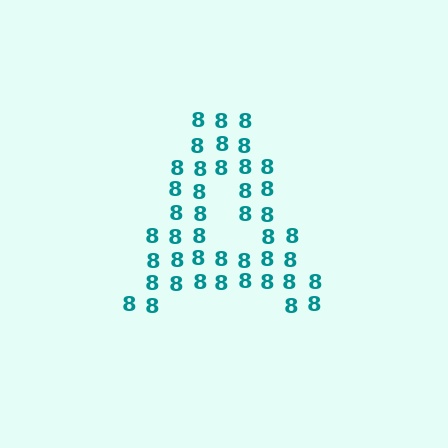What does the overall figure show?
The overall figure shows the letter A.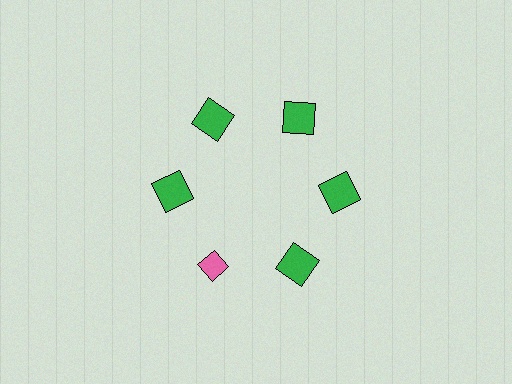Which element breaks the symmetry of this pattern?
The pink diamond at roughly the 7 o'clock position breaks the symmetry. All other shapes are green squares.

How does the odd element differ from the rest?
It differs in both color (pink instead of green) and shape (diamond instead of square).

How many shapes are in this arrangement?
There are 6 shapes arranged in a ring pattern.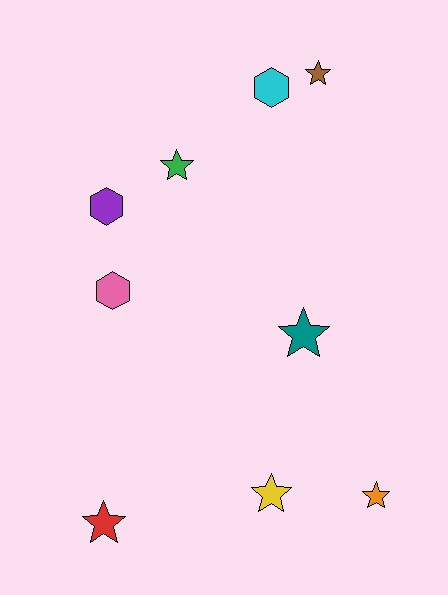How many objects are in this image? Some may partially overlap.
There are 9 objects.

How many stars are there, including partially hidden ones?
There are 6 stars.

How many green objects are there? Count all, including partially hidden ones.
There is 1 green object.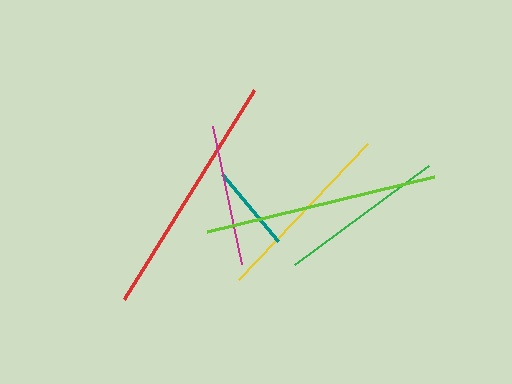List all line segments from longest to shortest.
From longest to shortest: red, lime, yellow, green, magenta, teal.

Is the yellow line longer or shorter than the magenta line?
The yellow line is longer than the magenta line.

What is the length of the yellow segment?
The yellow segment is approximately 187 pixels long.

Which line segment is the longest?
The red line is the longest at approximately 246 pixels.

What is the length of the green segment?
The green segment is approximately 166 pixels long.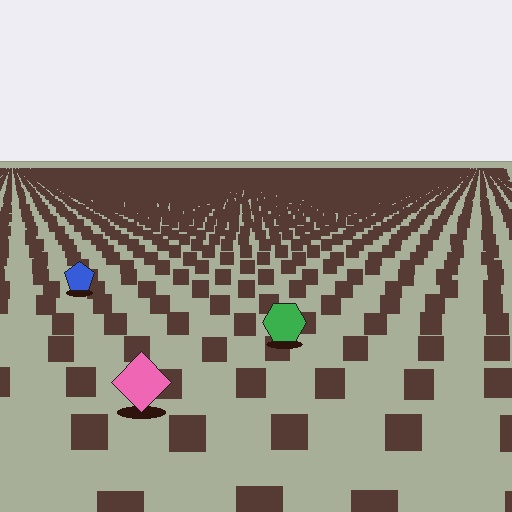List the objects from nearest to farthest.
From nearest to farthest: the pink diamond, the green hexagon, the blue pentagon.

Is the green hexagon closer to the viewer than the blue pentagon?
Yes. The green hexagon is closer — you can tell from the texture gradient: the ground texture is coarser near it.